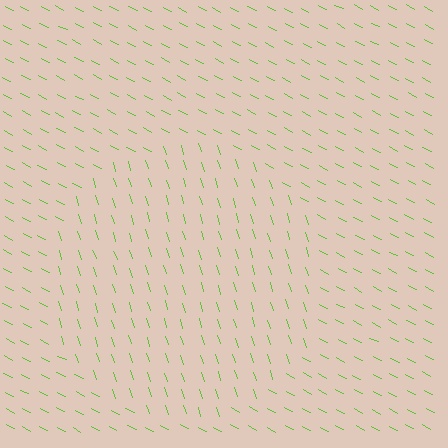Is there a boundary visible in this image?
Yes, there is a texture boundary formed by a change in line orientation.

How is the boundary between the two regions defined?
The boundary is defined purely by a change in line orientation (approximately 45 degrees difference). All lines are the same color and thickness.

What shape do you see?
I see a circle.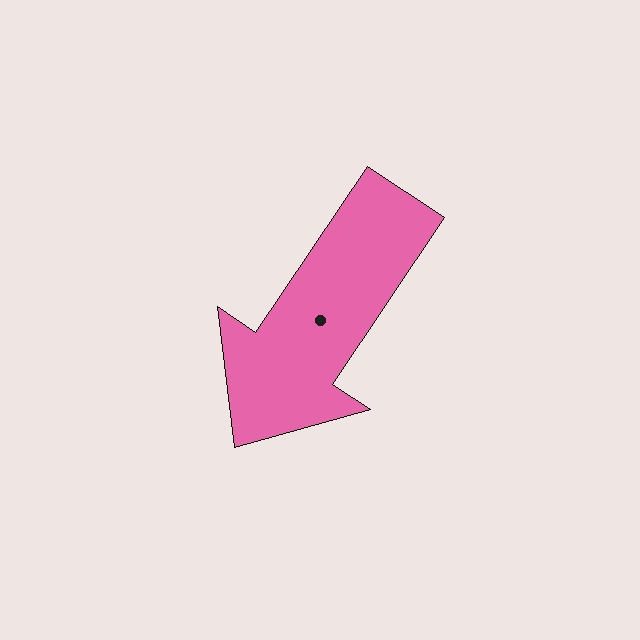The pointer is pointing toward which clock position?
Roughly 7 o'clock.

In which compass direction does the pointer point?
Southwest.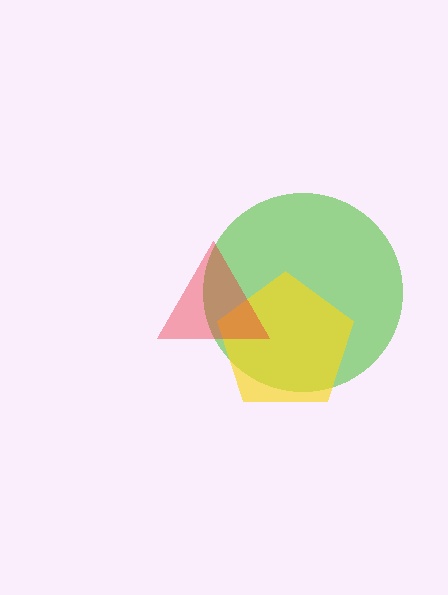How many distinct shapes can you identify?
There are 3 distinct shapes: a lime circle, a yellow pentagon, a red triangle.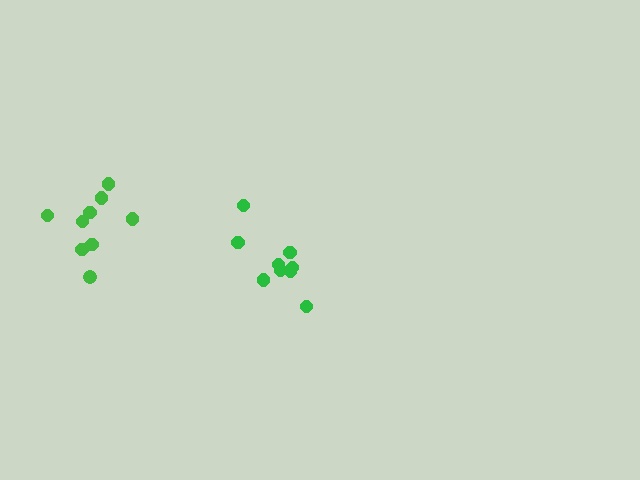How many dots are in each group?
Group 1: 9 dots, Group 2: 9 dots (18 total).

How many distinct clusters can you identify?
There are 2 distinct clusters.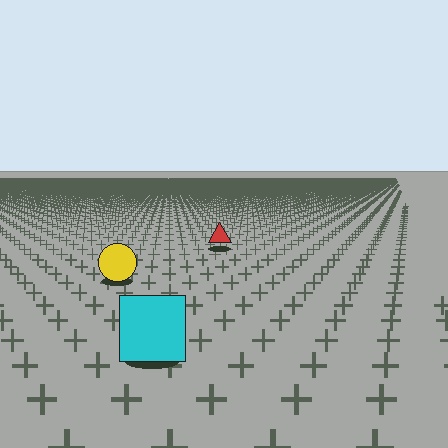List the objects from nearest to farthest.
From nearest to farthest: the cyan square, the yellow circle, the red triangle.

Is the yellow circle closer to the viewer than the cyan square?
No. The cyan square is closer — you can tell from the texture gradient: the ground texture is coarser near it.